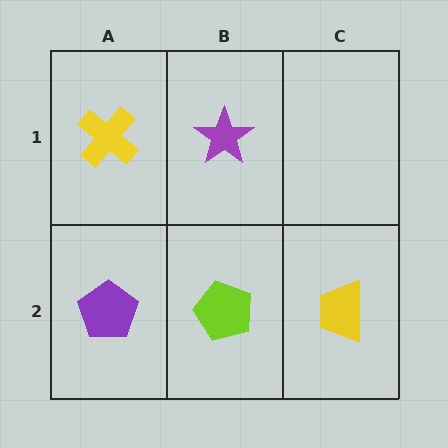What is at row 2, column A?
A purple pentagon.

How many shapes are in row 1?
2 shapes.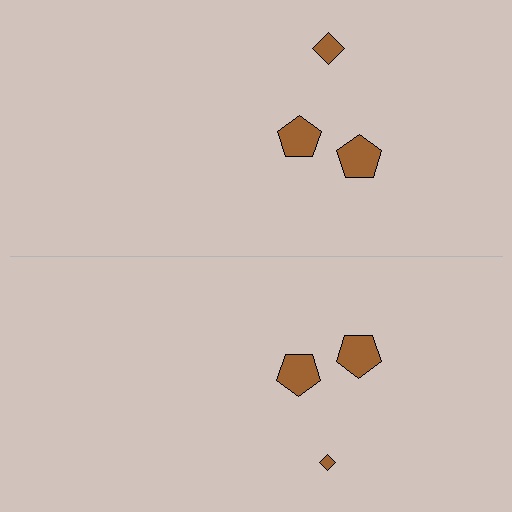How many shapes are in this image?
There are 6 shapes in this image.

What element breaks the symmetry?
The brown diamond on the bottom side has a different size than its mirror counterpart.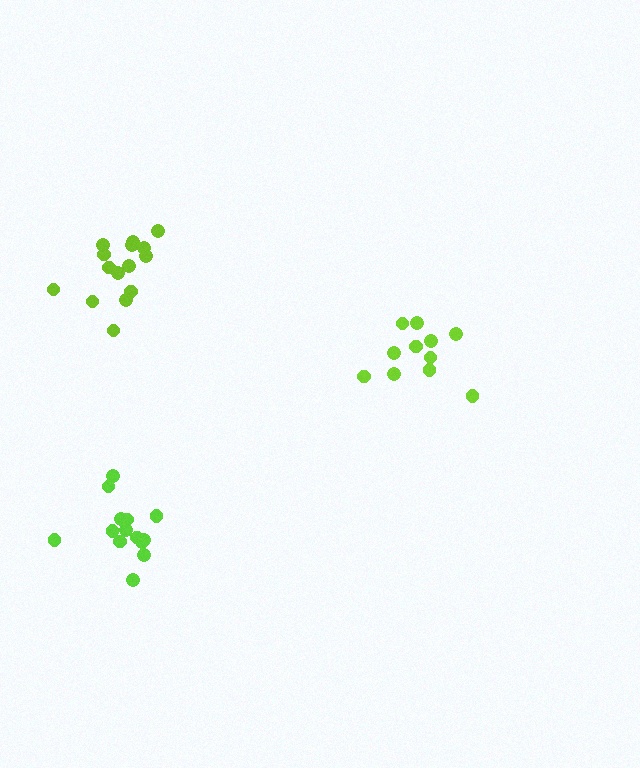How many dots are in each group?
Group 1: 14 dots, Group 2: 11 dots, Group 3: 15 dots (40 total).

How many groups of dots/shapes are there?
There are 3 groups.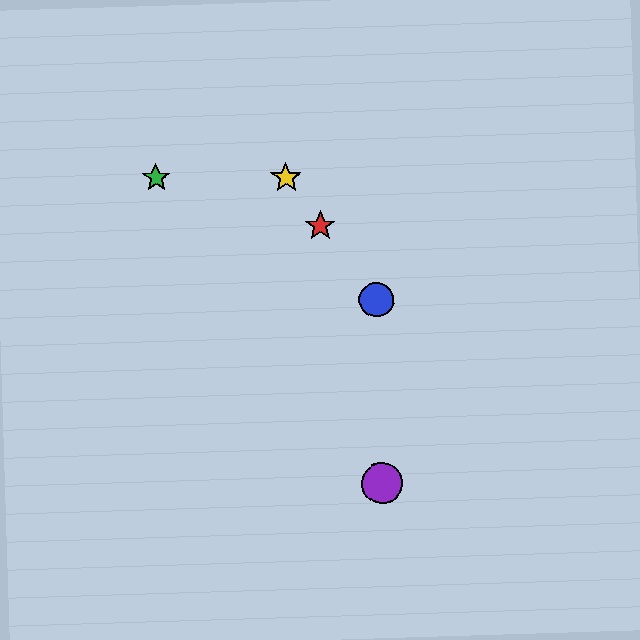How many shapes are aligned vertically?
2 shapes (the blue circle, the purple circle) are aligned vertically.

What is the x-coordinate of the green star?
The green star is at x≈156.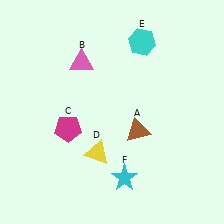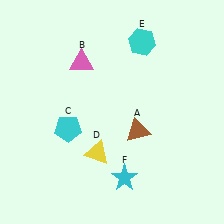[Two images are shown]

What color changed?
The pentagon (C) changed from magenta in Image 1 to cyan in Image 2.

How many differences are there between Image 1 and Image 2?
There is 1 difference between the two images.